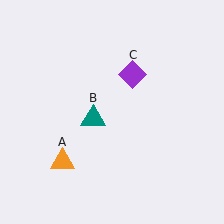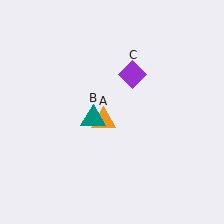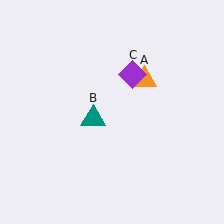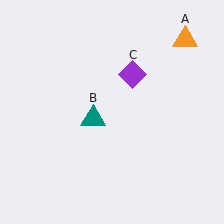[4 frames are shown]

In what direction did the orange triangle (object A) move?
The orange triangle (object A) moved up and to the right.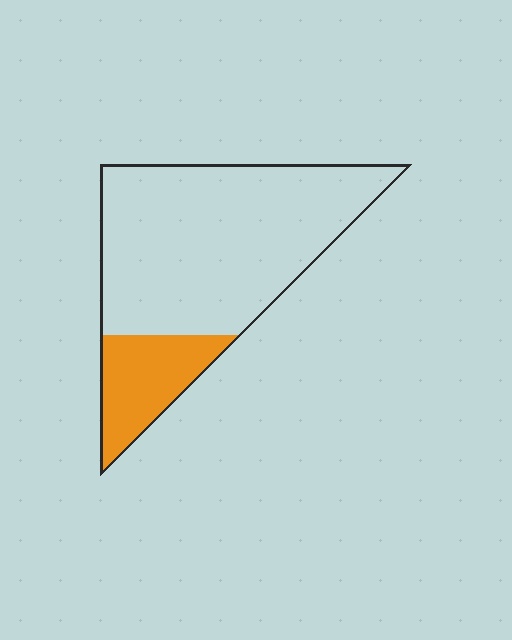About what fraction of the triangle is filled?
About one fifth (1/5).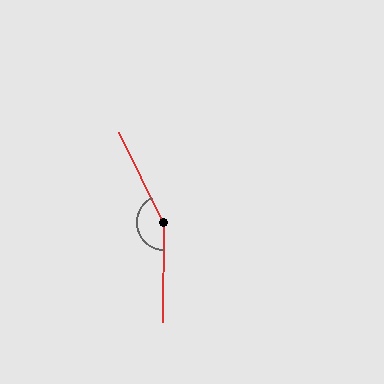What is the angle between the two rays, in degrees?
Approximately 153 degrees.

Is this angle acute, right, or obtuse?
It is obtuse.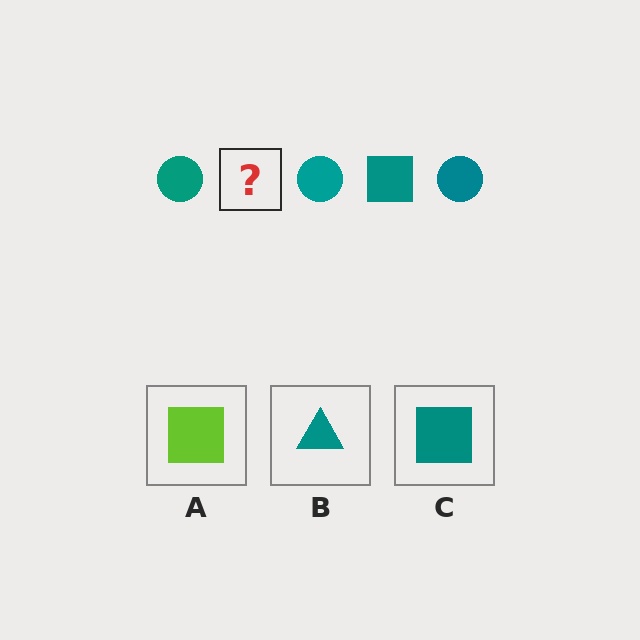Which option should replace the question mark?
Option C.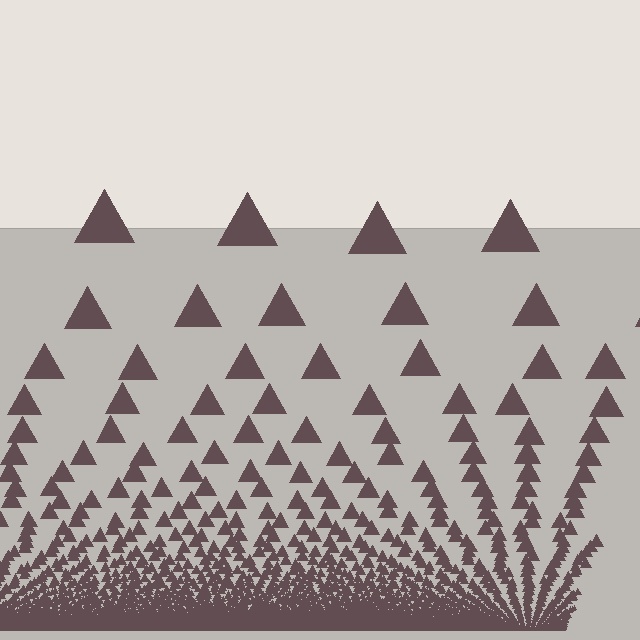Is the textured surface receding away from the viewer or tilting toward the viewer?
The surface appears to tilt toward the viewer. Texture elements get larger and sparser toward the top.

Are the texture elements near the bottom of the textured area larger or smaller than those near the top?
Smaller. The gradient is inverted — elements near the bottom are smaller and denser.